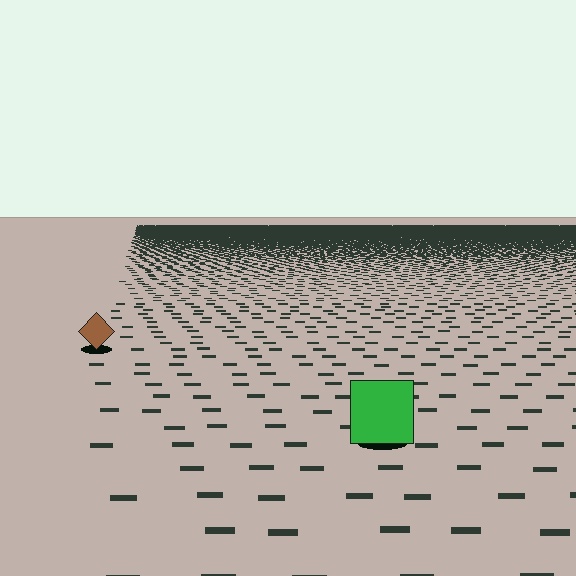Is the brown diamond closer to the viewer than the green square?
No. The green square is closer — you can tell from the texture gradient: the ground texture is coarser near it.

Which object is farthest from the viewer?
The brown diamond is farthest from the viewer. It appears smaller and the ground texture around it is denser.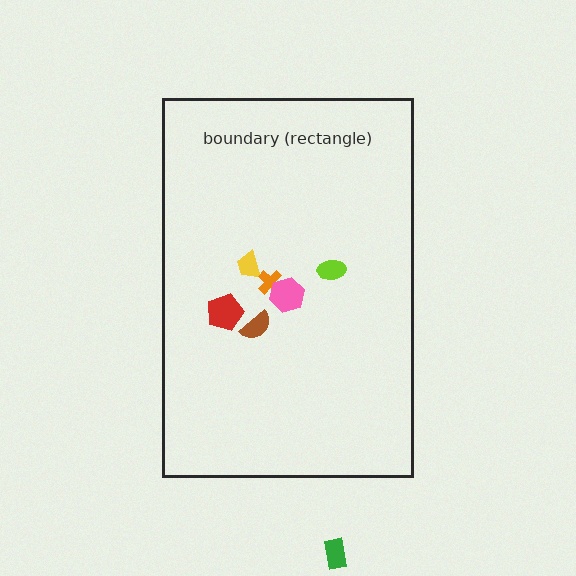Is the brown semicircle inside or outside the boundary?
Inside.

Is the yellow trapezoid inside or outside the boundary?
Inside.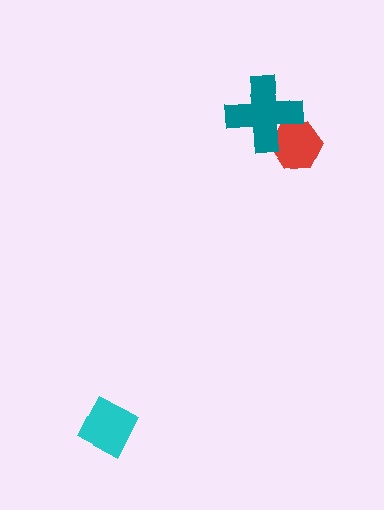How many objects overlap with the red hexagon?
1 object overlaps with the red hexagon.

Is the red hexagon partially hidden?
Yes, it is partially covered by another shape.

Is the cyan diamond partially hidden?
No, no other shape covers it.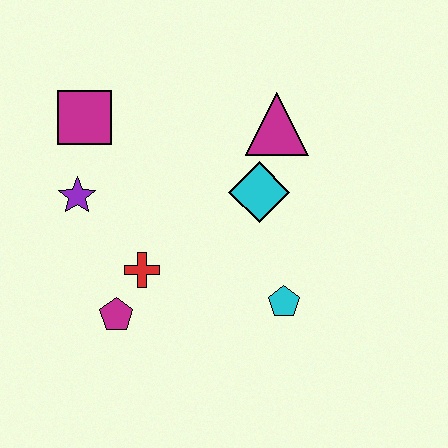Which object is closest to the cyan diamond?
The magenta triangle is closest to the cyan diamond.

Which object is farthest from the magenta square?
The cyan pentagon is farthest from the magenta square.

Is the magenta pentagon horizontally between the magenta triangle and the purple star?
Yes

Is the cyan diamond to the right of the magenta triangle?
No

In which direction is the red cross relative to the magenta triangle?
The red cross is below the magenta triangle.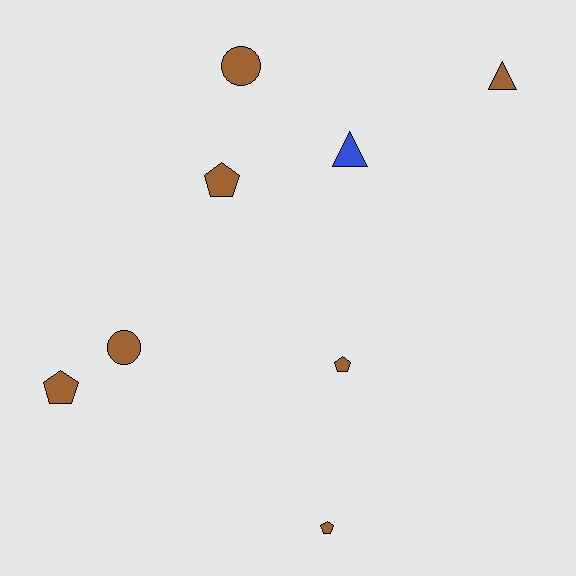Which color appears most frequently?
Brown, with 7 objects.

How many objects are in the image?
There are 8 objects.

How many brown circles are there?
There are 2 brown circles.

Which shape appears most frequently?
Pentagon, with 4 objects.